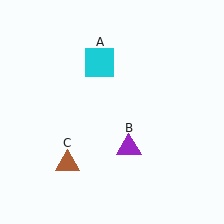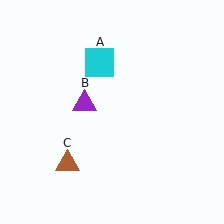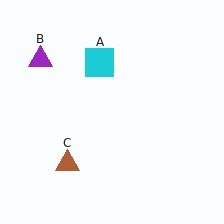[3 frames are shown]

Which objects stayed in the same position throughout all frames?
Cyan square (object A) and brown triangle (object C) remained stationary.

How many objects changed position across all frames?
1 object changed position: purple triangle (object B).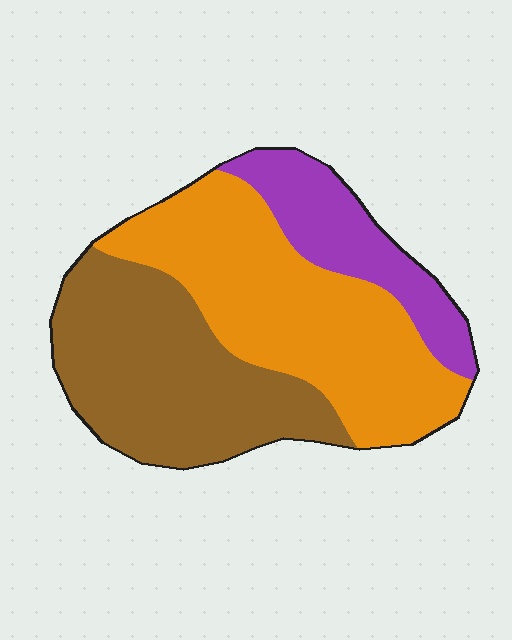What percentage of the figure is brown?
Brown takes up between a third and a half of the figure.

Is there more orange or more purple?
Orange.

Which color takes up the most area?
Orange, at roughly 45%.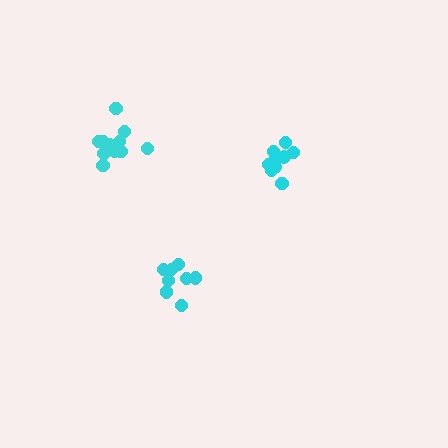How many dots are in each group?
Group 1: 8 dots, Group 2: 9 dots, Group 3: 11 dots (28 total).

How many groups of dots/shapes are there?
There are 3 groups.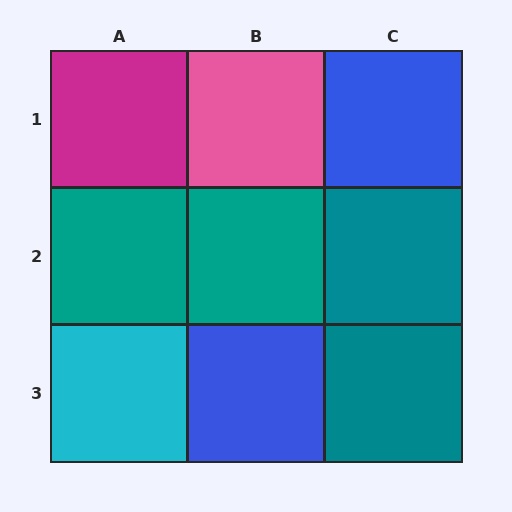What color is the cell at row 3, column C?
Teal.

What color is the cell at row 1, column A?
Magenta.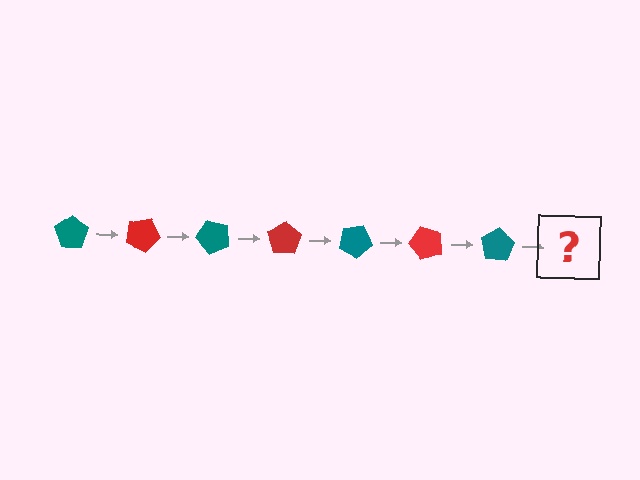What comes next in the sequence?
The next element should be a red pentagon, rotated 175 degrees from the start.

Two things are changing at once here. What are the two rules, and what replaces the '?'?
The two rules are that it rotates 25 degrees each step and the color cycles through teal and red. The '?' should be a red pentagon, rotated 175 degrees from the start.